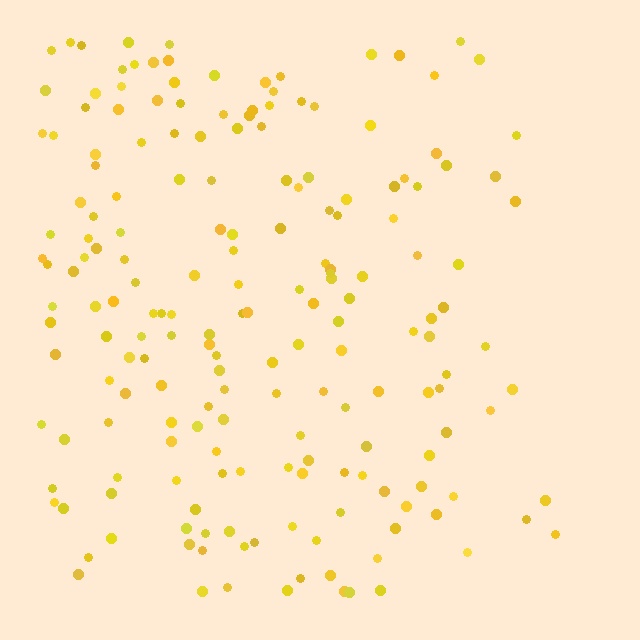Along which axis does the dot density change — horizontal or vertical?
Horizontal.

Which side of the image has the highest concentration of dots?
The left.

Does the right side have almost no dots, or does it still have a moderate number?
Still a moderate number, just noticeably fewer than the left.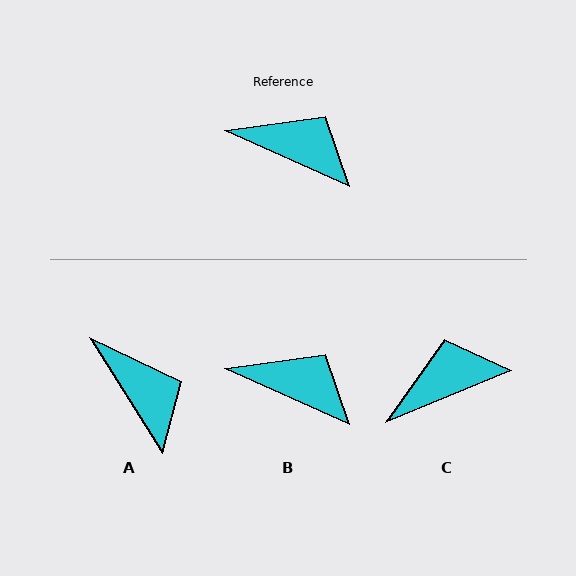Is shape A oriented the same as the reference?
No, it is off by about 33 degrees.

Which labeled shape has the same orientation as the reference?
B.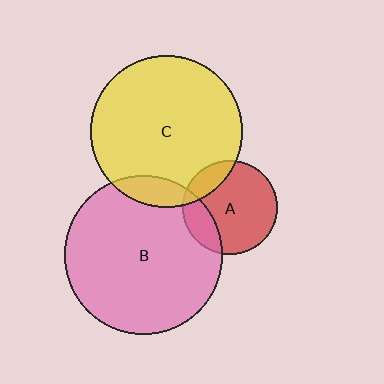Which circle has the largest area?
Circle B (pink).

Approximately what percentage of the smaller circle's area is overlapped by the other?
Approximately 10%.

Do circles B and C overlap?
Yes.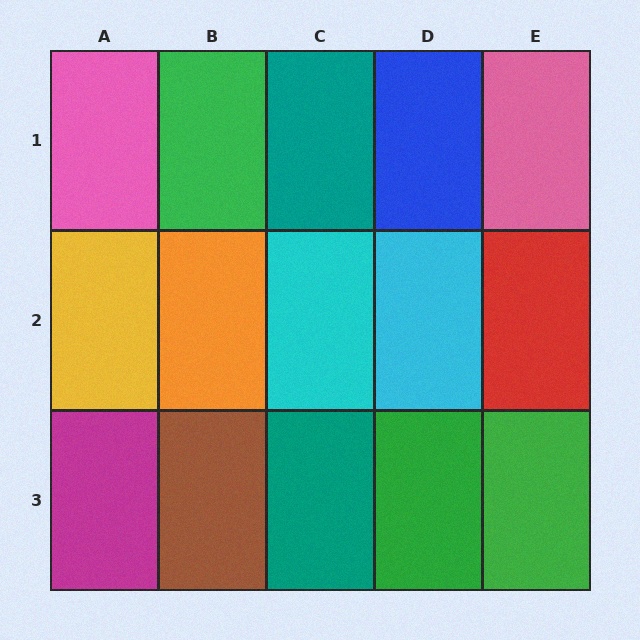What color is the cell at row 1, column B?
Green.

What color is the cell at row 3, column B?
Brown.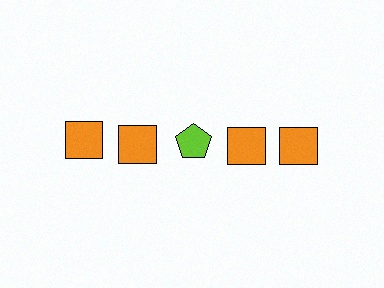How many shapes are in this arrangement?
There are 5 shapes arranged in a grid pattern.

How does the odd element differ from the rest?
It differs in both color (lime instead of orange) and shape (pentagon instead of square).